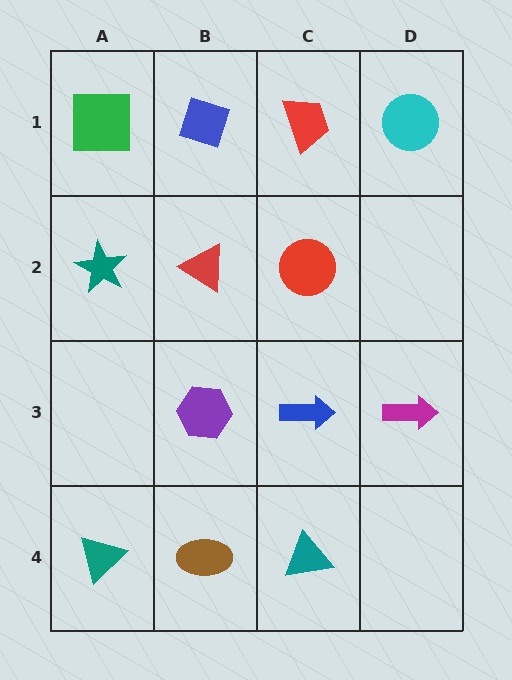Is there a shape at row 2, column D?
No, that cell is empty.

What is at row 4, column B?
A brown ellipse.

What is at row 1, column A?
A green square.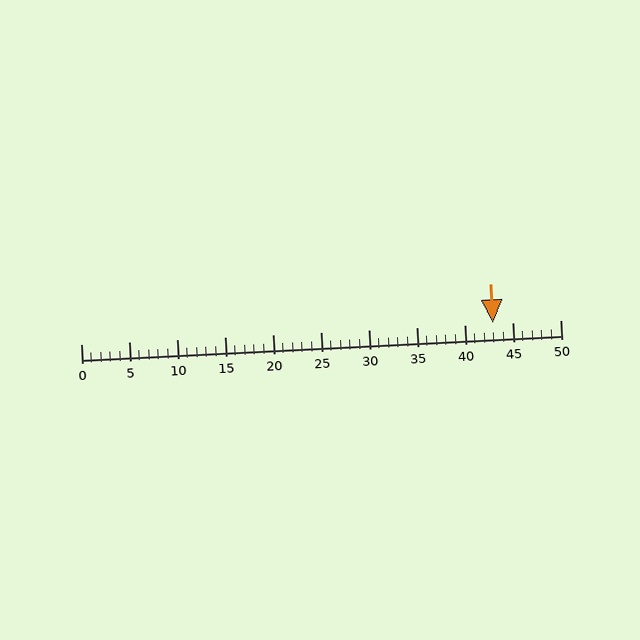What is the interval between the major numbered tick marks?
The major tick marks are spaced 5 units apart.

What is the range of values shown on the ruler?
The ruler shows values from 0 to 50.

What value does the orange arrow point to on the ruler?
The orange arrow points to approximately 43.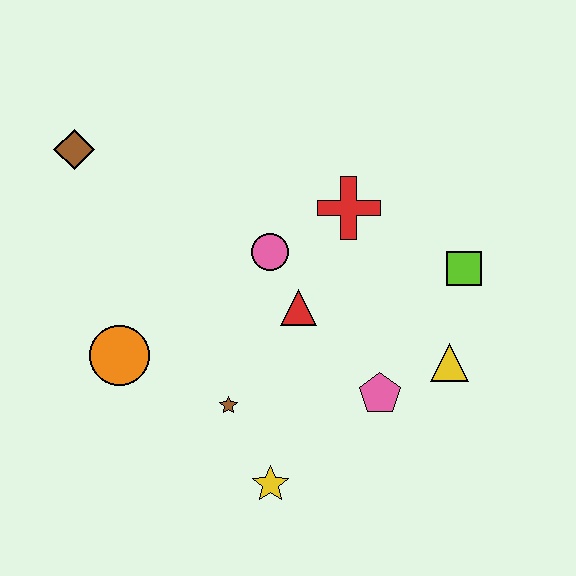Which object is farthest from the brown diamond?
The yellow triangle is farthest from the brown diamond.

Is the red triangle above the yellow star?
Yes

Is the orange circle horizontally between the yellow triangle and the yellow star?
No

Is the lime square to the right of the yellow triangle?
Yes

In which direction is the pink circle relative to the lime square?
The pink circle is to the left of the lime square.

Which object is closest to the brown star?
The yellow star is closest to the brown star.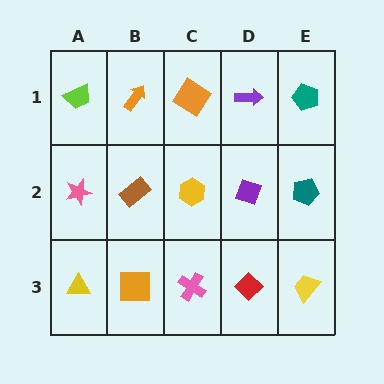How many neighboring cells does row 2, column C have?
4.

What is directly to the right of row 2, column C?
A purple diamond.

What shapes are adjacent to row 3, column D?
A purple diamond (row 2, column D), a pink cross (row 3, column C), a yellow trapezoid (row 3, column E).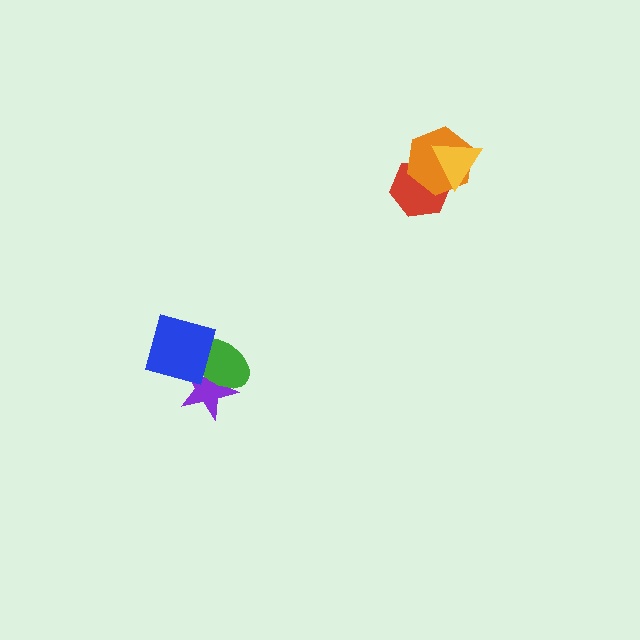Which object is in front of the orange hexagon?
The yellow triangle is in front of the orange hexagon.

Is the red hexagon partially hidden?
Yes, it is partially covered by another shape.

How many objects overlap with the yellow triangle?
2 objects overlap with the yellow triangle.